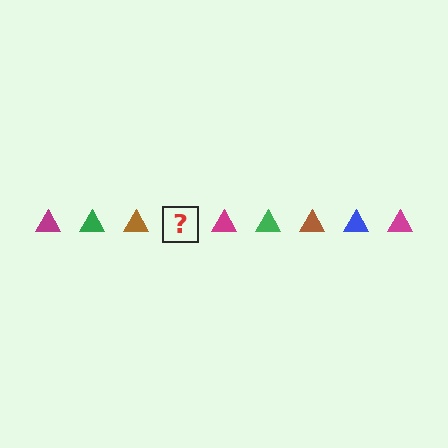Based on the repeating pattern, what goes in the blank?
The blank should be a blue triangle.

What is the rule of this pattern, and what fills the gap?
The rule is that the pattern cycles through magenta, green, brown, blue triangles. The gap should be filled with a blue triangle.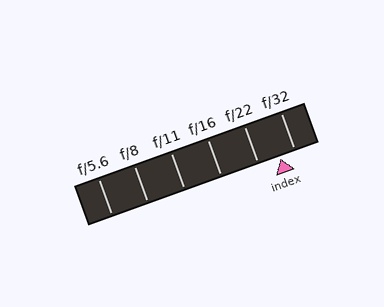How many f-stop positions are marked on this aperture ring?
There are 6 f-stop positions marked.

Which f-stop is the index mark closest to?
The index mark is closest to f/32.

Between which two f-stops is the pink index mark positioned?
The index mark is between f/22 and f/32.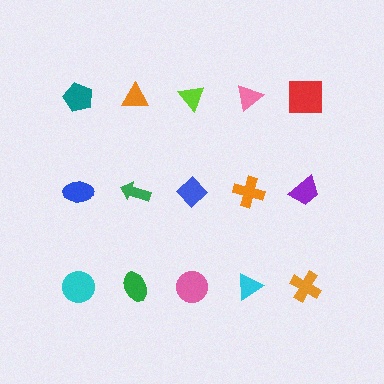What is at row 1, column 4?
A pink triangle.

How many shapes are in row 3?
5 shapes.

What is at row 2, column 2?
A green arrow.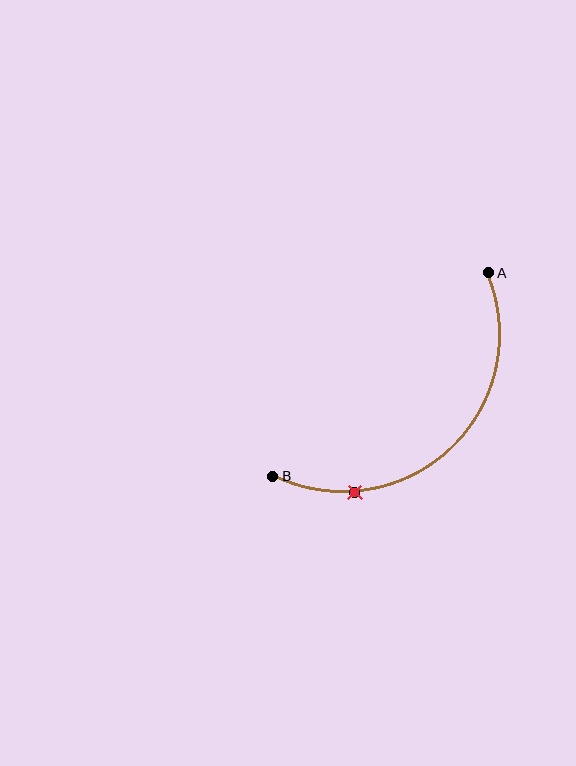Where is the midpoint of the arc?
The arc midpoint is the point on the curve farthest from the straight line joining A and B. It sits below and to the right of that line.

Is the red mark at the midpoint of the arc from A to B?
No. The red mark lies on the arc but is closer to endpoint B. The arc midpoint would be at the point on the curve equidistant along the arc from both A and B.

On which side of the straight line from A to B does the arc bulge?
The arc bulges below and to the right of the straight line connecting A and B.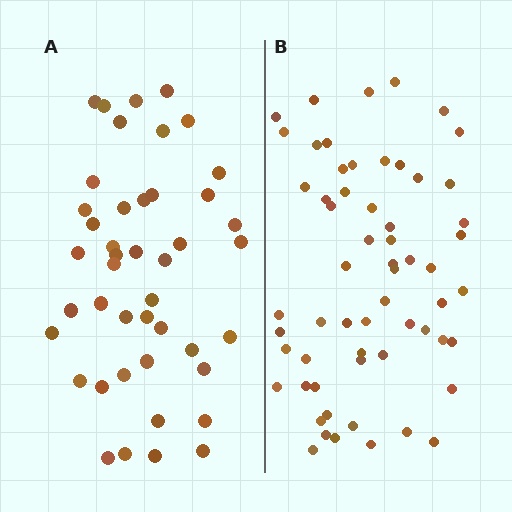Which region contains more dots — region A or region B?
Region B (the right region) has more dots.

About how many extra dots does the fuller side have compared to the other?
Region B has approximately 15 more dots than region A.